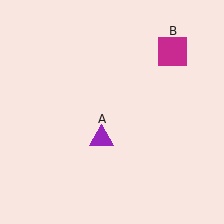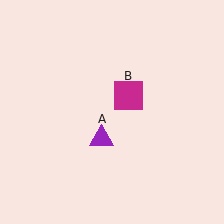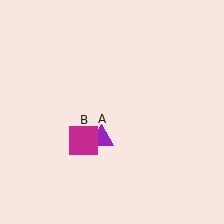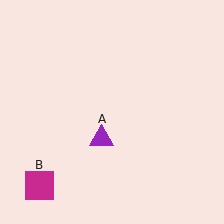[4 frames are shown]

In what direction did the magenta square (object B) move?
The magenta square (object B) moved down and to the left.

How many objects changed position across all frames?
1 object changed position: magenta square (object B).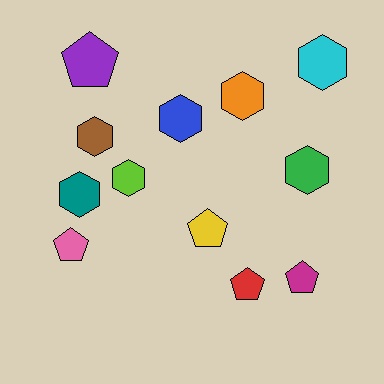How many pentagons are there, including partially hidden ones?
There are 5 pentagons.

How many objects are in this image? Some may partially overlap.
There are 12 objects.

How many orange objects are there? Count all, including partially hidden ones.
There is 1 orange object.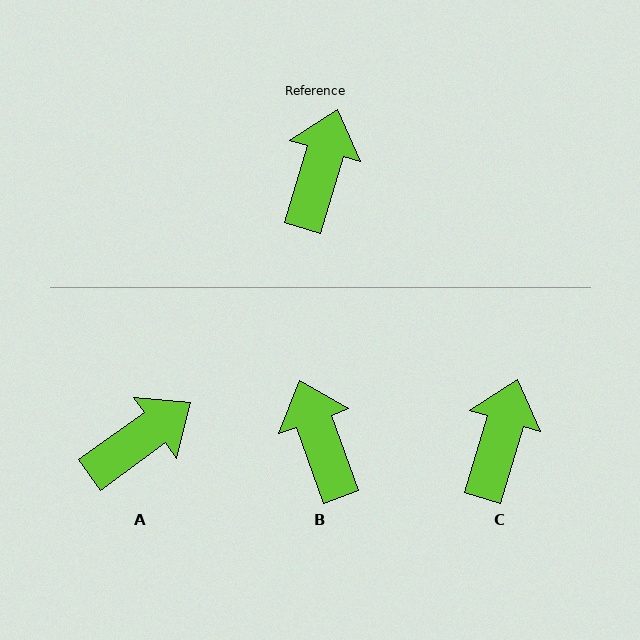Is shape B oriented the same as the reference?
No, it is off by about 36 degrees.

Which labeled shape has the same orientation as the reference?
C.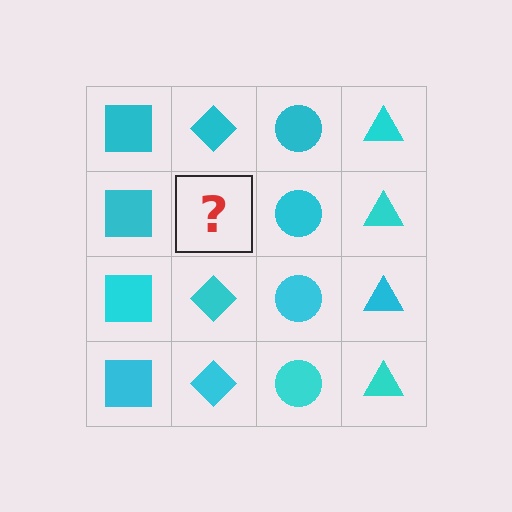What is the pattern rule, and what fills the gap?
The rule is that each column has a consistent shape. The gap should be filled with a cyan diamond.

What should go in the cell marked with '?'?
The missing cell should contain a cyan diamond.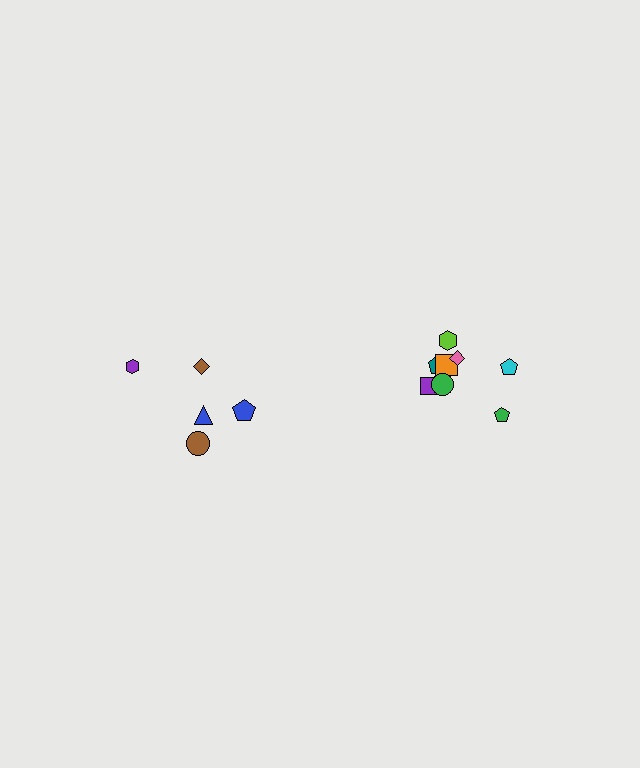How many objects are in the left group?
There are 5 objects.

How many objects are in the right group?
There are 8 objects.